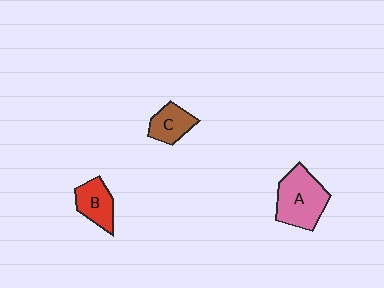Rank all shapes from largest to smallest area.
From largest to smallest: A (pink), B (red), C (brown).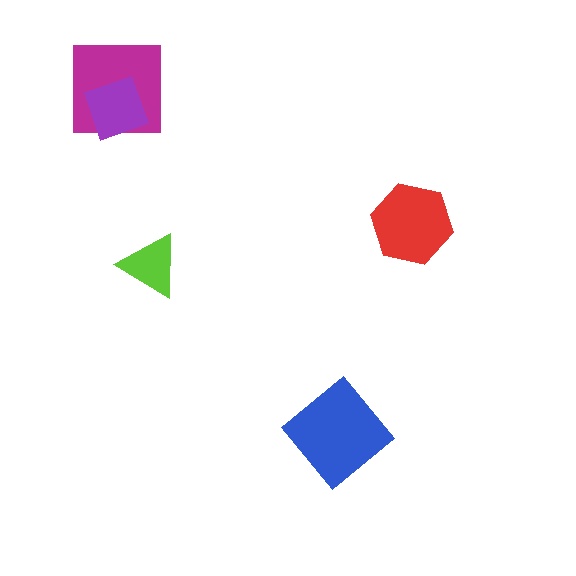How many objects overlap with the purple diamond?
1 object overlaps with the purple diamond.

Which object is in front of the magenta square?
The purple diamond is in front of the magenta square.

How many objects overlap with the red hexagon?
0 objects overlap with the red hexagon.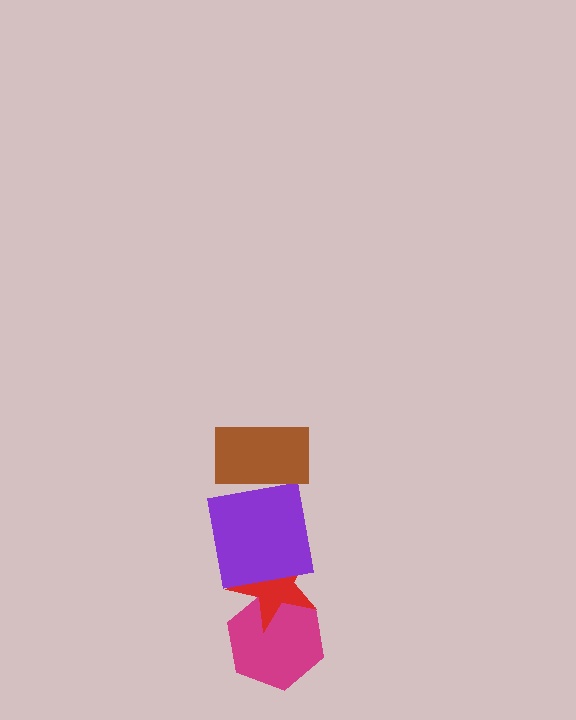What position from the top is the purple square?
The purple square is 2nd from the top.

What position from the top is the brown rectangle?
The brown rectangle is 1st from the top.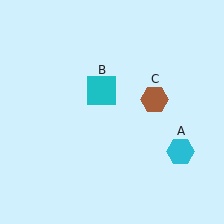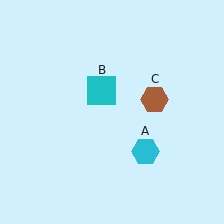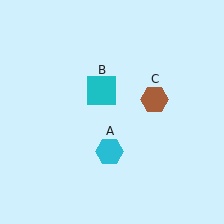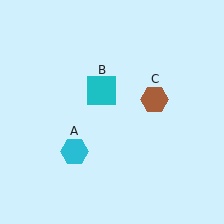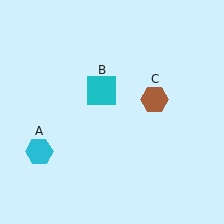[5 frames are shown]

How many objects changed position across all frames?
1 object changed position: cyan hexagon (object A).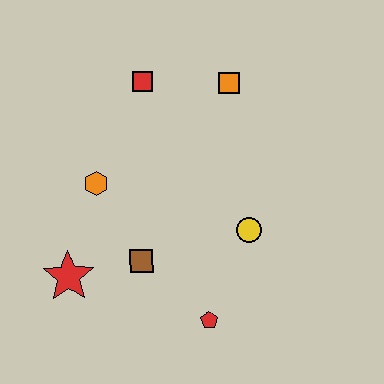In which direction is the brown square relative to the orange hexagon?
The brown square is below the orange hexagon.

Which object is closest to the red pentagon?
The brown square is closest to the red pentagon.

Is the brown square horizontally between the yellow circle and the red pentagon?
No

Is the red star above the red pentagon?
Yes